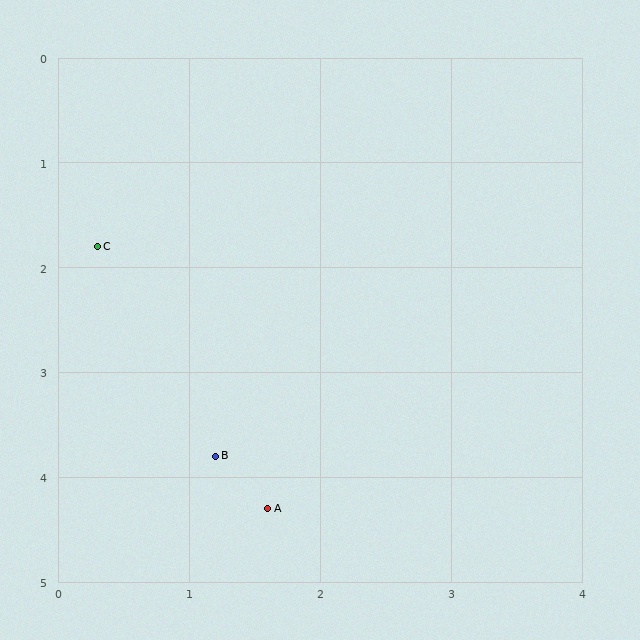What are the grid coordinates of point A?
Point A is at approximately (1.6, 4.3).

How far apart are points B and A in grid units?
Points B and A are about 0.6 grid units apart.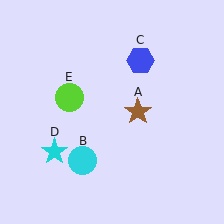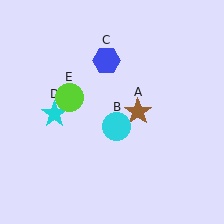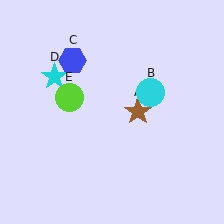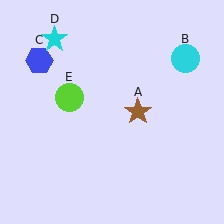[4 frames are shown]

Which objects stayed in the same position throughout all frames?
Brown star (object A) and lime circle (object E) remained stationary.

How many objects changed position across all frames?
3 objects changed position: cyan circle (object B), blue hexagon (object C), cyan star (object D).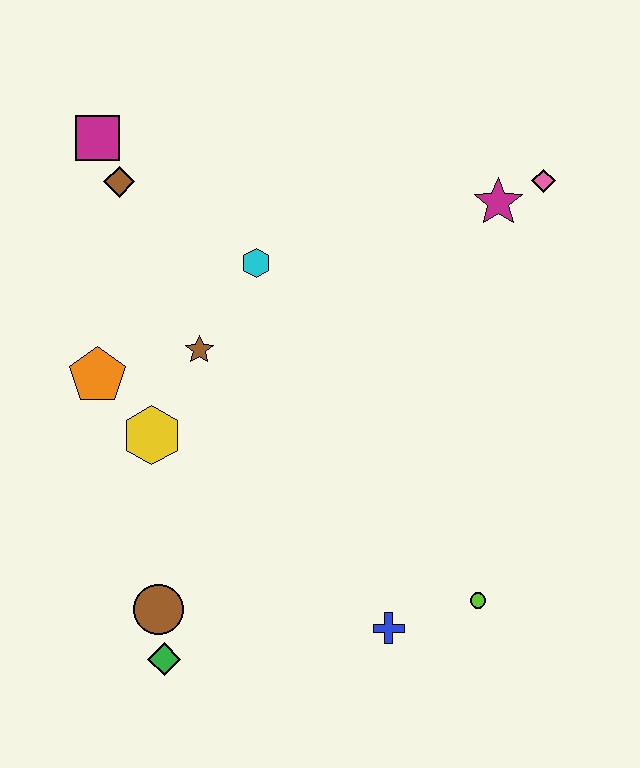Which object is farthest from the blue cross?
The magenta square is farthest from the blue cross.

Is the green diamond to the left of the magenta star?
Yes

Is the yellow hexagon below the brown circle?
No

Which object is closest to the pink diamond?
The magenta star is closest to the pink diamond.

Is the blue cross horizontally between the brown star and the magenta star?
Yes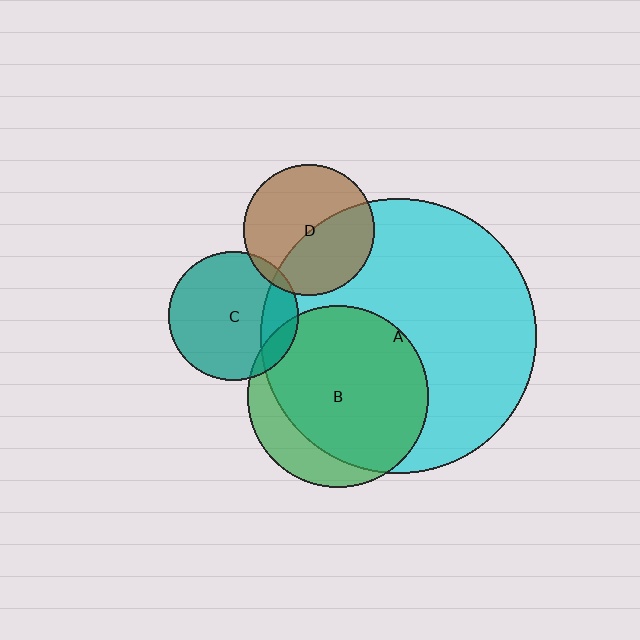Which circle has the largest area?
Circle A (cyan).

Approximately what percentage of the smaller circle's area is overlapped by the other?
Approximately 80%.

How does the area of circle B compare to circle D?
Approximately 1.9 times.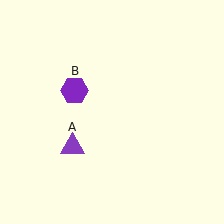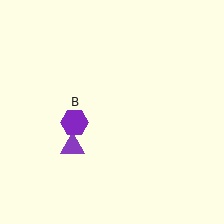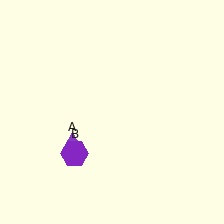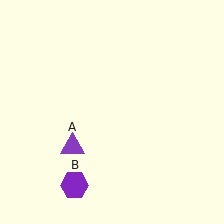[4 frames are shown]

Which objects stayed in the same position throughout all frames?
Purple triangle (object A) remained stationary.